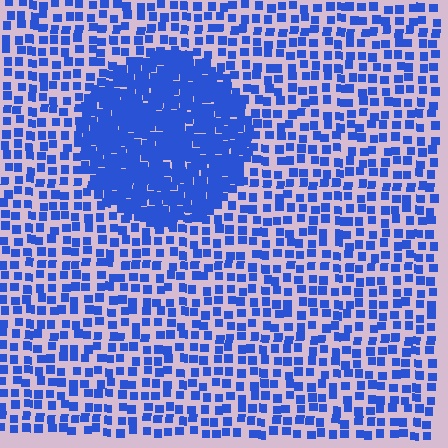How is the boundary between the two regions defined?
The boundary is defined by a change in element density (approximately 2.6x ratio). All elements are the same color, size, and shape.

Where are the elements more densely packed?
The elements are more densely packed inside the circle boundary.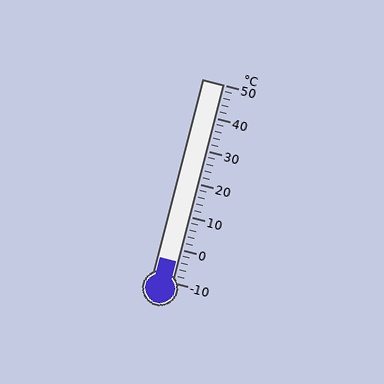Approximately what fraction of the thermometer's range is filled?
The thermometer is filled to approximately 10% of its range.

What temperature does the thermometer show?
The thermometer shows approximately -4°C.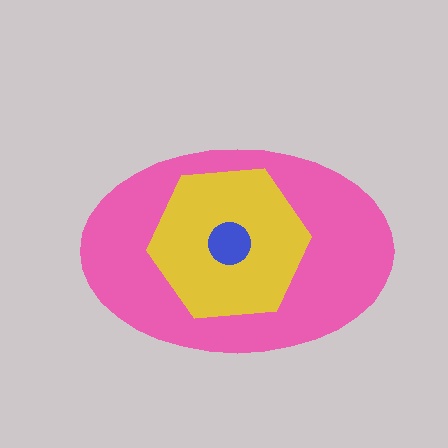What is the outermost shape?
The pink ellipse.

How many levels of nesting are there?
3.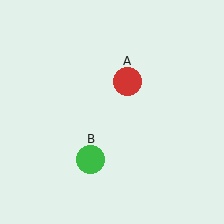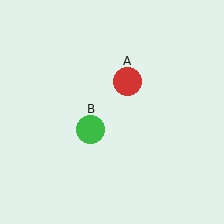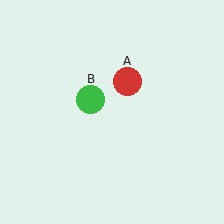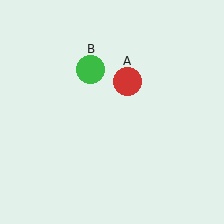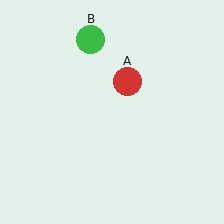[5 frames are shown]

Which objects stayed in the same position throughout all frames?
Red circle (object A) remained stationary.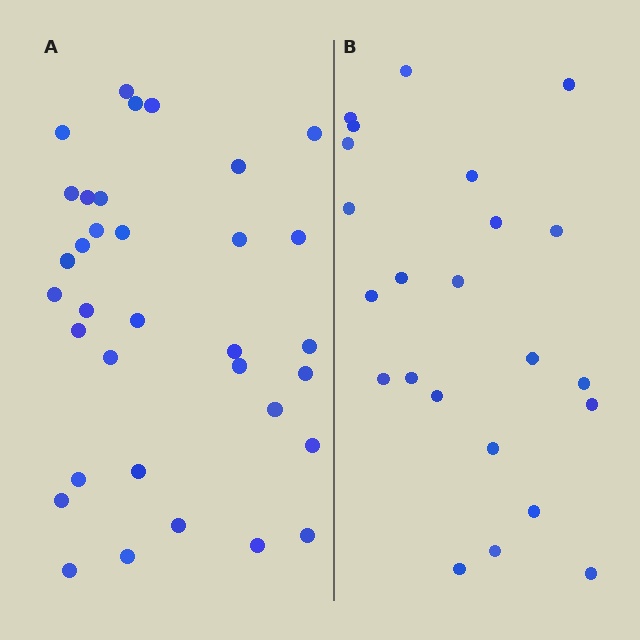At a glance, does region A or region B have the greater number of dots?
Region A (the left region) has more dots.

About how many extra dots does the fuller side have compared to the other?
Region A has roughly 12 or so more dots than region B.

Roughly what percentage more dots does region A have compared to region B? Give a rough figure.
About 50% more.